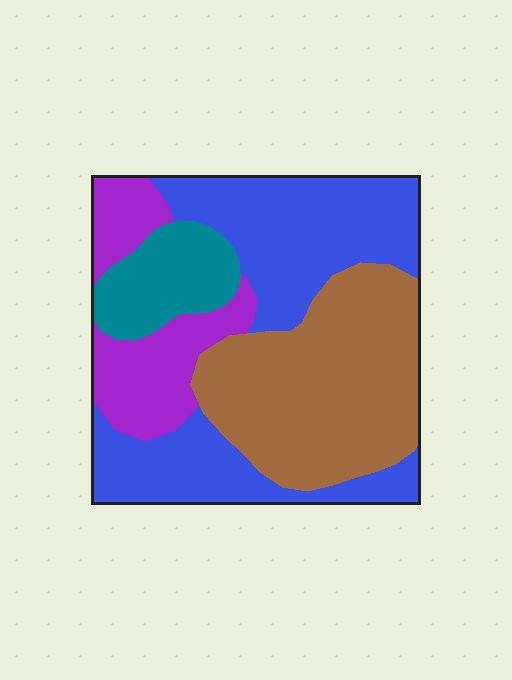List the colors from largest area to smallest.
From largest to smallest: blue, brown, purple, teal.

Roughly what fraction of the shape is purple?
Purple covers roughly 15% of the shape.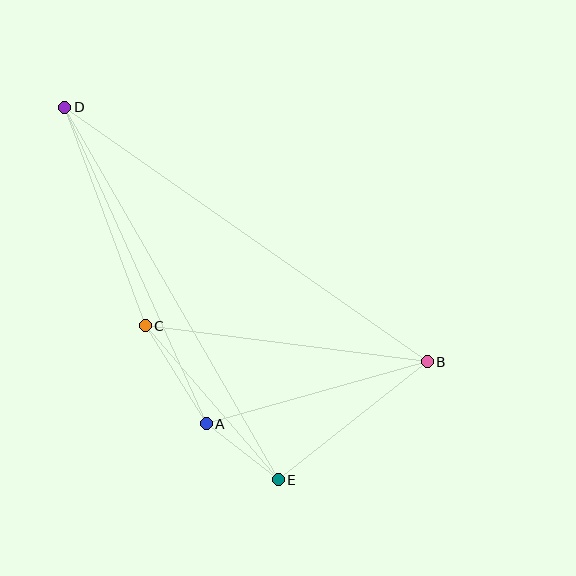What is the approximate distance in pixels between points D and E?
The distance between D and E is approximately 429 pixels.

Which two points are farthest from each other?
Points B and D are farthest from each other.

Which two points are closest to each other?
Points A and E are closest to each other.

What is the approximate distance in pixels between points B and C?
The distance between B and C is approximately 284 pixels.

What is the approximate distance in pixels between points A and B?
The distance between A and B is approximately 229 pixels.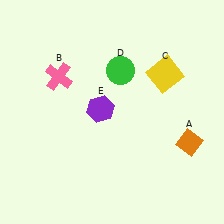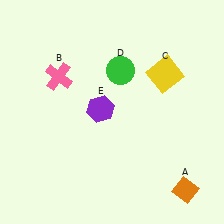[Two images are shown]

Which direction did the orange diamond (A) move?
The orange diamond (A) moved down.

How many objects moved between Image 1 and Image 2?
1 object moved between the two images.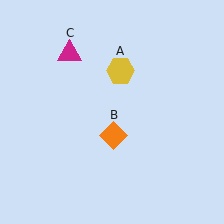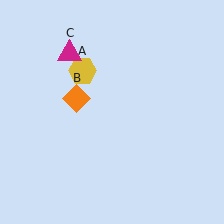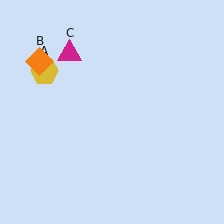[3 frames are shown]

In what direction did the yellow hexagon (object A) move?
The yellow hexagon (object A) moved left.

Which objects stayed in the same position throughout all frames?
Magenta triangle (object C) remained stationary.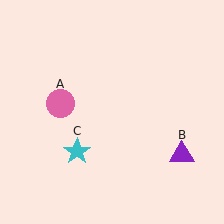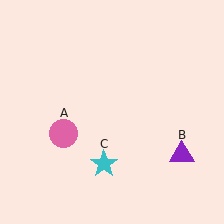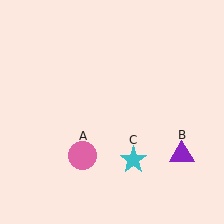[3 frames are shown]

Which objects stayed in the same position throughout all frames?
Purple triangle (object B) remained stationary.